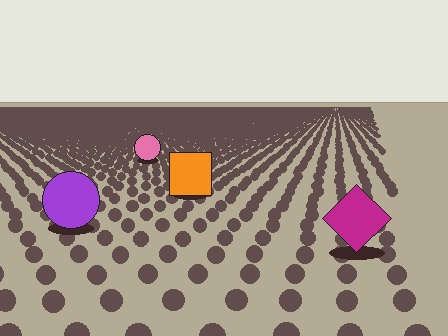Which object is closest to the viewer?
The magenta diamond is closest. The texture marks near it are larger and more spread out.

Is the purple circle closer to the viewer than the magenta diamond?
No. The magenta diamond is closer — you can tell from the texture gradient: the ground texture is coarser near it.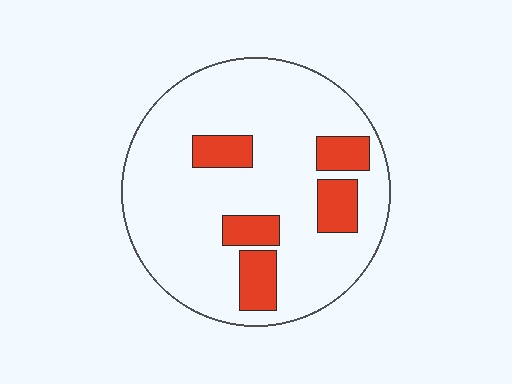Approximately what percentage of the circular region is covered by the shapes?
Approximately 20%.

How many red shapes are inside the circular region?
5.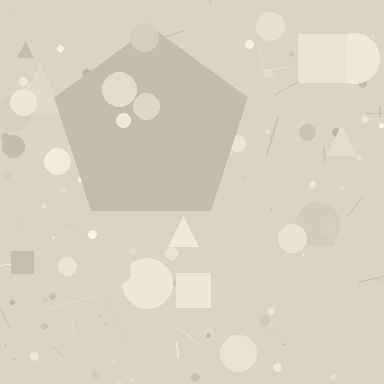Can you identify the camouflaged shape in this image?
The camouflaged shape is a pentagon.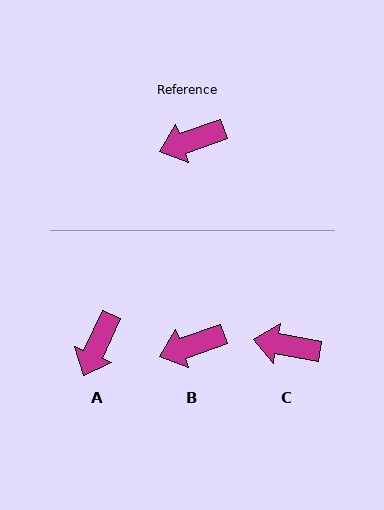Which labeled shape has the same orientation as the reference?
B.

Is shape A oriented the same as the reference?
No, it is off by about 47 degrees.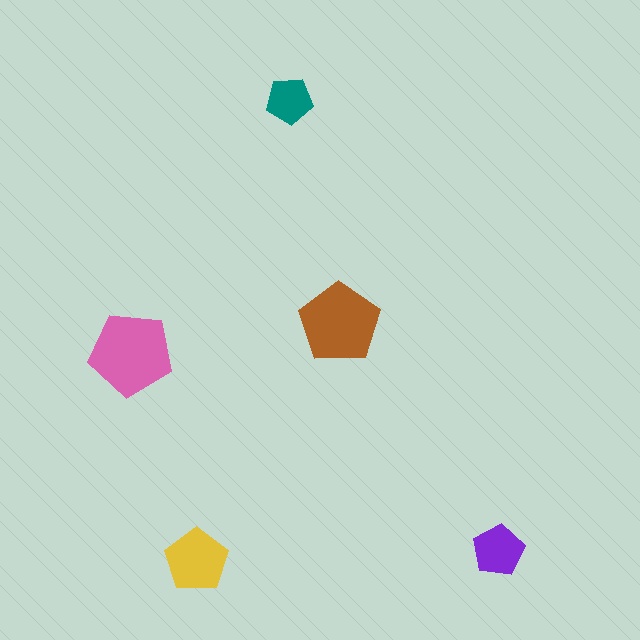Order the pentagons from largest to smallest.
the pink one, the brown one, the yellow one, the purple one, the teal one.